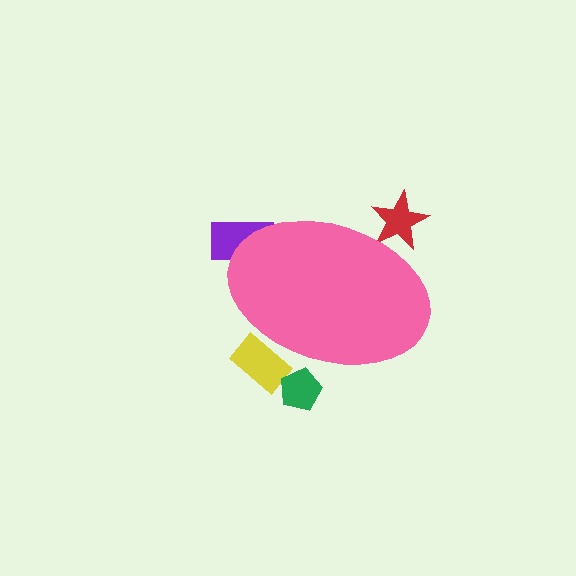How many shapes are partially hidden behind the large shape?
4 shapes are partially hidden.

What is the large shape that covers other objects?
A pink ellipse.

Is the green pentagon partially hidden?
Yes, the green pentagon is partially hidden behind the pink ellipse.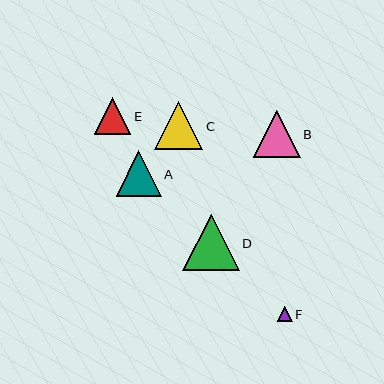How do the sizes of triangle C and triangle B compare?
Triangle C and triangle B are approximately the same size.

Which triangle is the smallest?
Triangle F is the smallest with a size of approximately 15 pixels.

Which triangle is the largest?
Triangle D is the largest with a size of approximately 56 pixels.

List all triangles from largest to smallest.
From largest to smallest: D, C, B, A, E, F.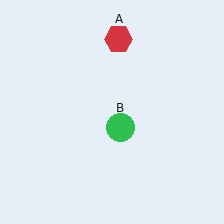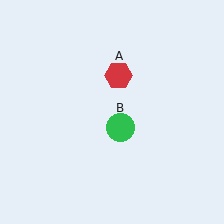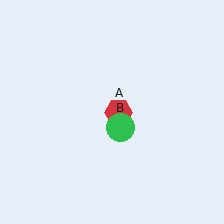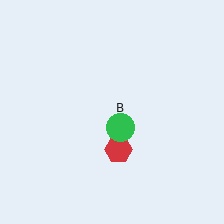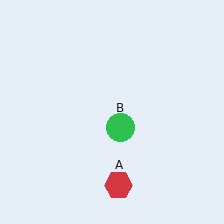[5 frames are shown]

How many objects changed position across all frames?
1 object changed position: red hexagon (object A).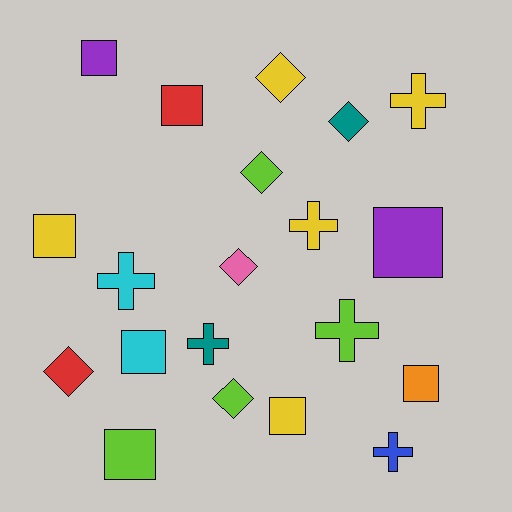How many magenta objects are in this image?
There are no magenta objects.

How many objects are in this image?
There are 20 objects.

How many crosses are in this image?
There are 6 crosses.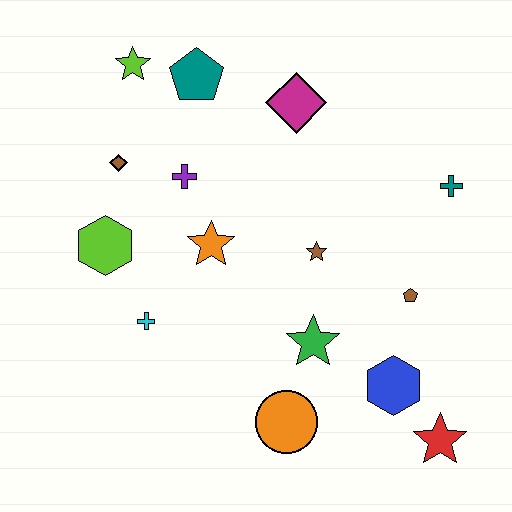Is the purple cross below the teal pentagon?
Yes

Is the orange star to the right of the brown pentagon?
No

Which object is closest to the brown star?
The green star is closest to the brown star.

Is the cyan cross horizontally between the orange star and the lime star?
Yes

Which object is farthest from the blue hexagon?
The lime star is farthest from the blue hexagon.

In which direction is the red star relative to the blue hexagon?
The red star is below the blue hexagon.